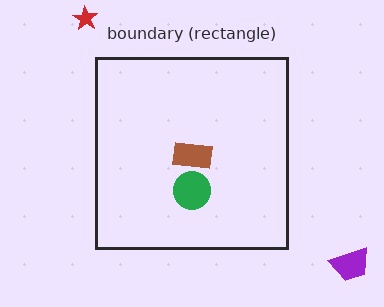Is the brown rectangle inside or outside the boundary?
Inside.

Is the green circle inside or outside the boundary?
Inside.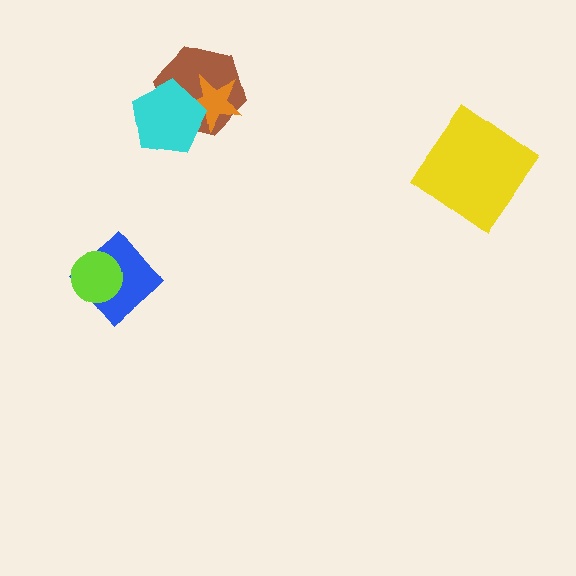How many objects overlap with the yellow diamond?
0 objects overlap with the yellow diamond.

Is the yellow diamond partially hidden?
No, no other shape covers it.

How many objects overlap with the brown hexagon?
2 objects overlap with the brown hexagon.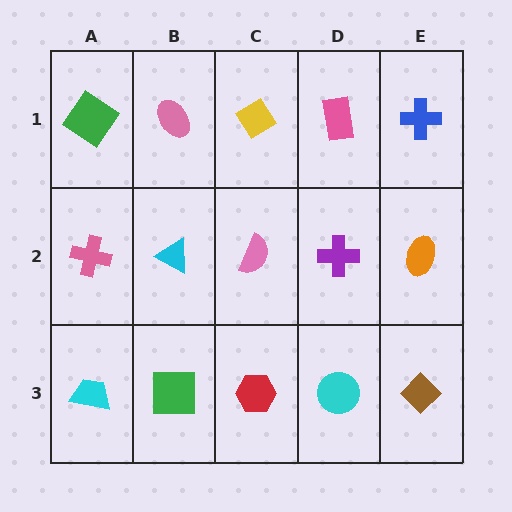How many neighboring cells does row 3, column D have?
3.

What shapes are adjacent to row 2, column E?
A blue cross (row 1, column E), a brown diamond (row 3, column E), a purple cross (row 2, column D).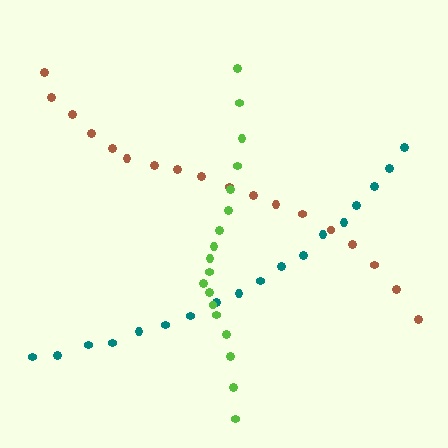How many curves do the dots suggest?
There are 3 distinct paths.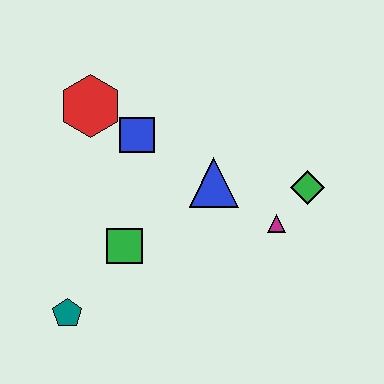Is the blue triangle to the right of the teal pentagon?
Yes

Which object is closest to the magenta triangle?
The green diamond is closest to the magenta triangle.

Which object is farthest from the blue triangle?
The teal pentagon is farthest from the blue triangle.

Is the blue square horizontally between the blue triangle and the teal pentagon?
Yes